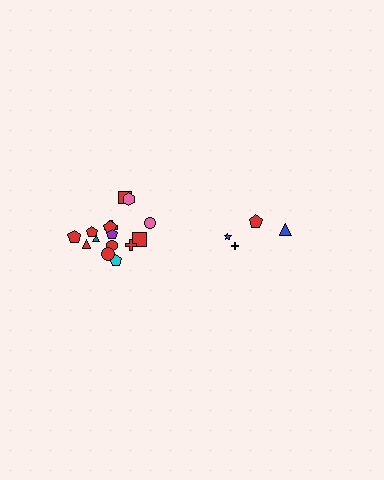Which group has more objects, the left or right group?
The left group.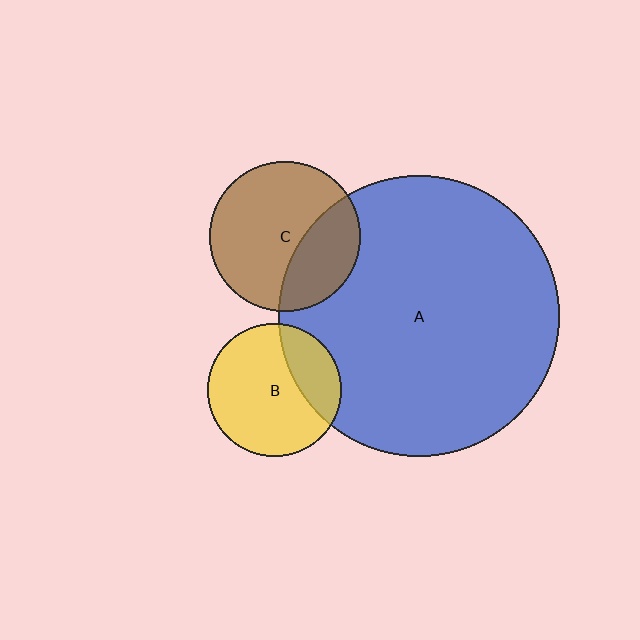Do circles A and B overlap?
Yes.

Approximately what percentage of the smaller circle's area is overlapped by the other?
Approximately 25%.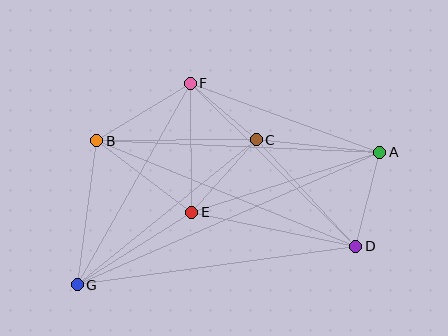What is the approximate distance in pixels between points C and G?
The distance between C and G is approximately 230 pixels.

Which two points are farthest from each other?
Points A and G are farthest from each other.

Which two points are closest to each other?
Points C and F are closest to each other.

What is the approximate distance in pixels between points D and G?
The distance between D and G is approximately 281 pixels.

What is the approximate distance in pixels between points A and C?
The distance between A and C is approximately 124 pixels.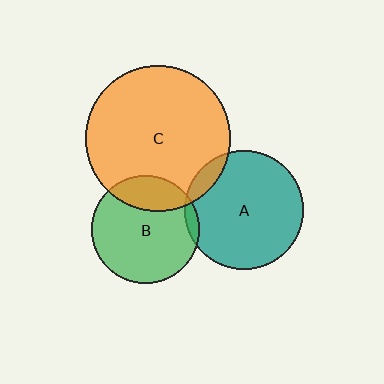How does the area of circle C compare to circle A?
Approximately 1.5 times.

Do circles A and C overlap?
Yes.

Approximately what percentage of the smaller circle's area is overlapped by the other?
Approximately 10%.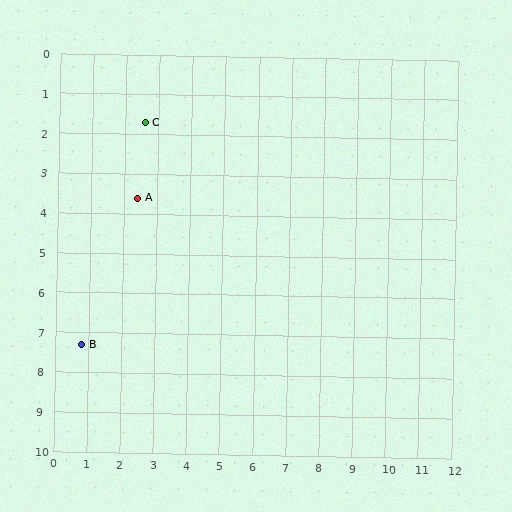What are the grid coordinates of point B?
Point B is at approximately (0.8, 7.3).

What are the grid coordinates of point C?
Point C is at approximately (2.6, 1.7).